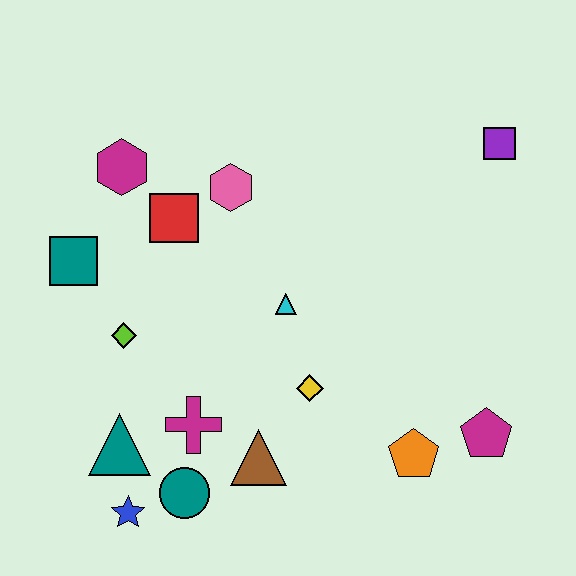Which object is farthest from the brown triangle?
The purple square is farthest from the brown triangle.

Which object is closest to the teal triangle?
The blue star is closest to the teal triangle.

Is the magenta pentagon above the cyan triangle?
No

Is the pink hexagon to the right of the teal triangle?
Yes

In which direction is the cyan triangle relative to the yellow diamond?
The cyan triangle is above the yellow diamond.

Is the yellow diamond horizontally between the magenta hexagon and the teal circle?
No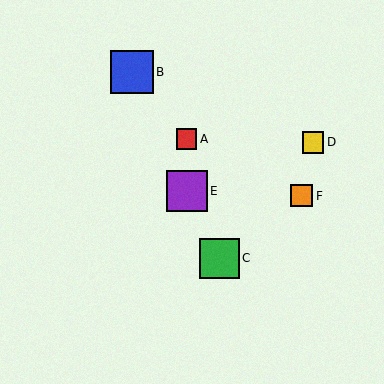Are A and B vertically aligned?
No, A is at x≈187 and B is at x≈132.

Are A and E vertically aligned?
Yes, both are at x≈187.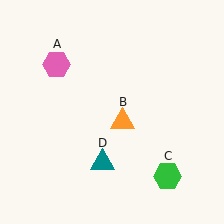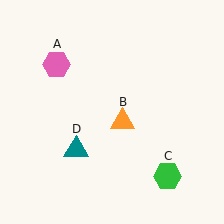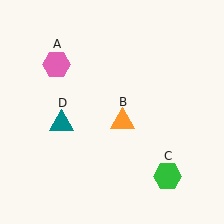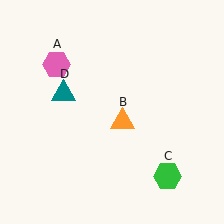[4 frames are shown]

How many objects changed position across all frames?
1 object changed position: teal triangle (object D).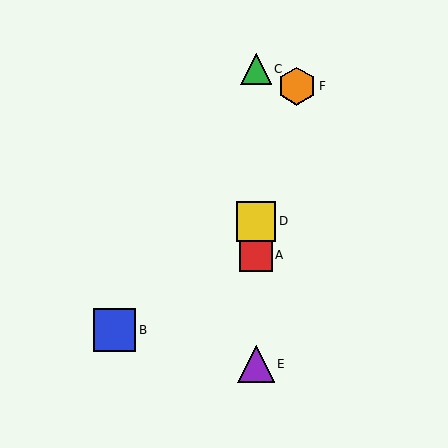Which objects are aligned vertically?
Objects A, C, D, E are aligned vertically.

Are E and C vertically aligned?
Yes, both are at x≈256.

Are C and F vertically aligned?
No, C is at x≈256 and F is at x≈297.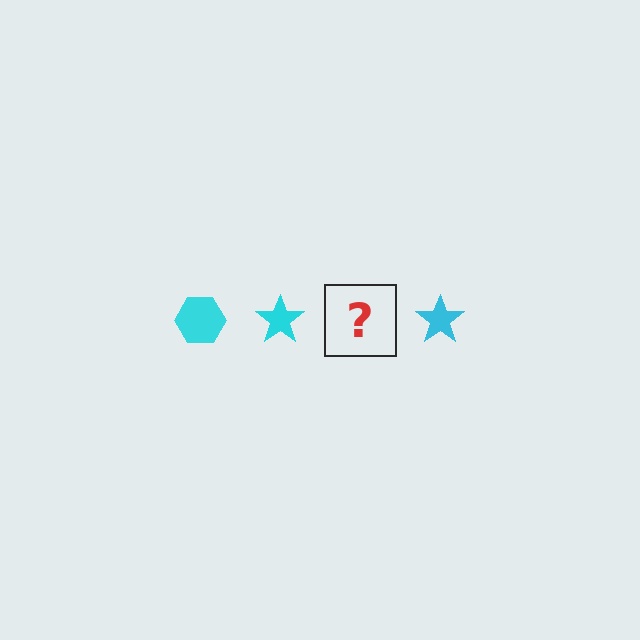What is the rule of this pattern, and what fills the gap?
The rule is that the pattern cycles through hexagon, star shapes in cyan. The gap should be filled with a cyan hexagon.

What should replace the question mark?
The question mark should be replaced with a cyan hexagon.